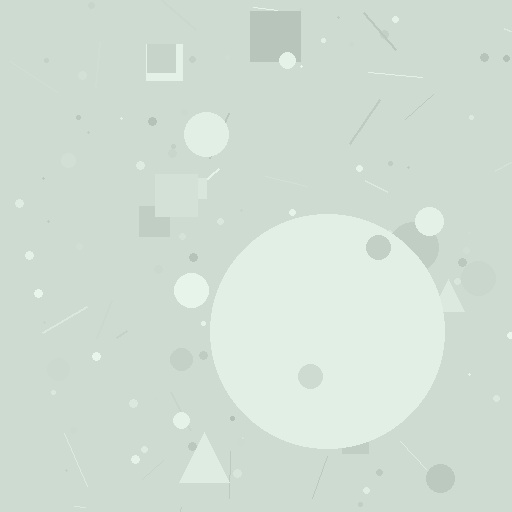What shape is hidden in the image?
A circle is hidden in the image.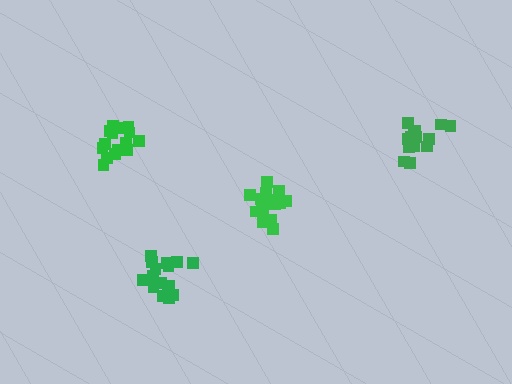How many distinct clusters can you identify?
There are 4 distinct clusters.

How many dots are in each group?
Group 1: 18 dots, Group 2: 16 dots, Group 3: 18 dots, Group 4: 16 dots (68 total).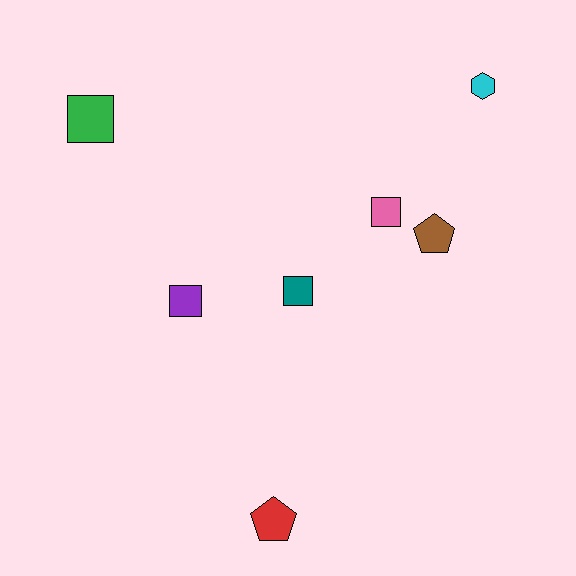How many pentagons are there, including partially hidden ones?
There are 2 pentagons.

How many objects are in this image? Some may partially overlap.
There are 7 objects.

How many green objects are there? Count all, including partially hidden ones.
There is 1 green object.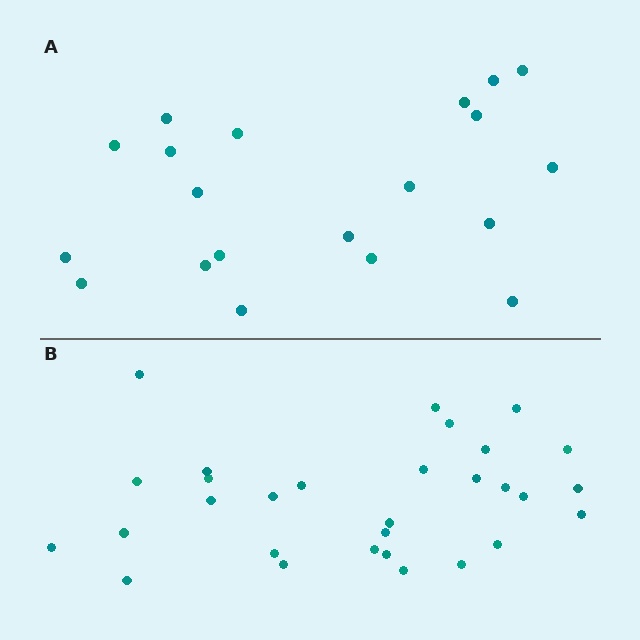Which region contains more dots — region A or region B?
Region B (the bottom region) has more dots.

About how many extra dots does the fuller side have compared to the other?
Region B has roughly 10 or so more dots than region A.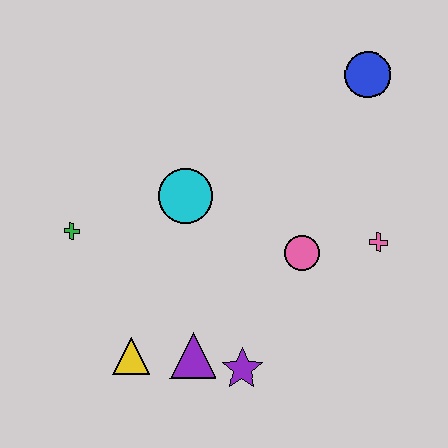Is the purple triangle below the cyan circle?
Yes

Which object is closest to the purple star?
The purple triangle is closest to the purple star.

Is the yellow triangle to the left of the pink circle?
Yes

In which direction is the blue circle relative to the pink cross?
The blue circle is above the pink cross.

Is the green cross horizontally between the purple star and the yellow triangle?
No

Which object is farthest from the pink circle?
The green cross is farthest from the pink circle.